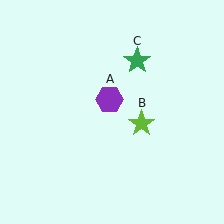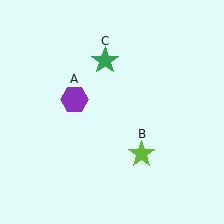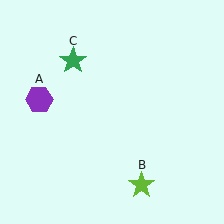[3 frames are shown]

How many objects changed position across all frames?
3 objects changed position: purple hexagon (object A), lime star (object B), green star (object C).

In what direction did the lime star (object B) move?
The lime star (object B) moved down.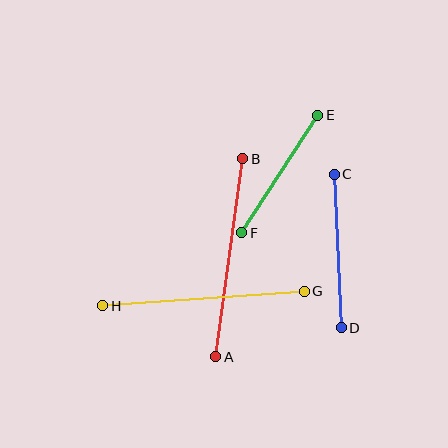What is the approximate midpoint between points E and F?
The midpoint is at approximately (280, 174) pixels.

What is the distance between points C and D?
The distance is approximately 154 pixels.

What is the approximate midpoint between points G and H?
The midpoint is at approximately (204, 299) pixels.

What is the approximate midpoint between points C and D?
The midpoint is at approximately (338, 251) pixels.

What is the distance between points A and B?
The distance is approximately 200 pixels.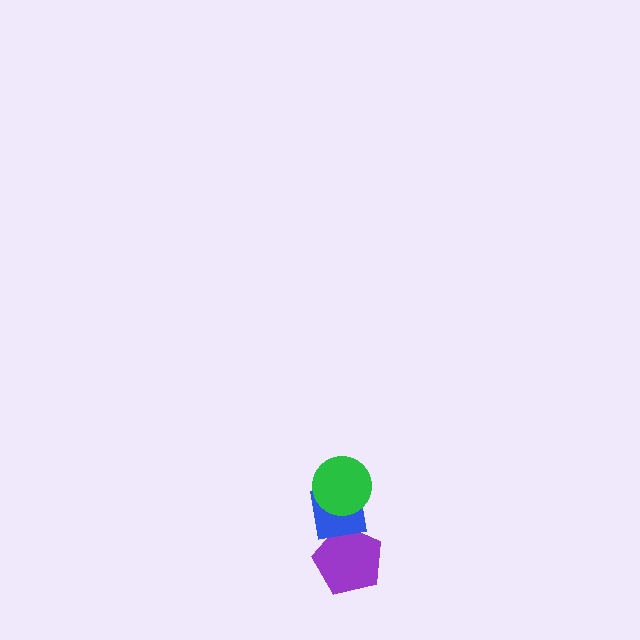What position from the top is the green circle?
The green circle is 1st from the top.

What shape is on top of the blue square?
The green circle is on top of the blue square.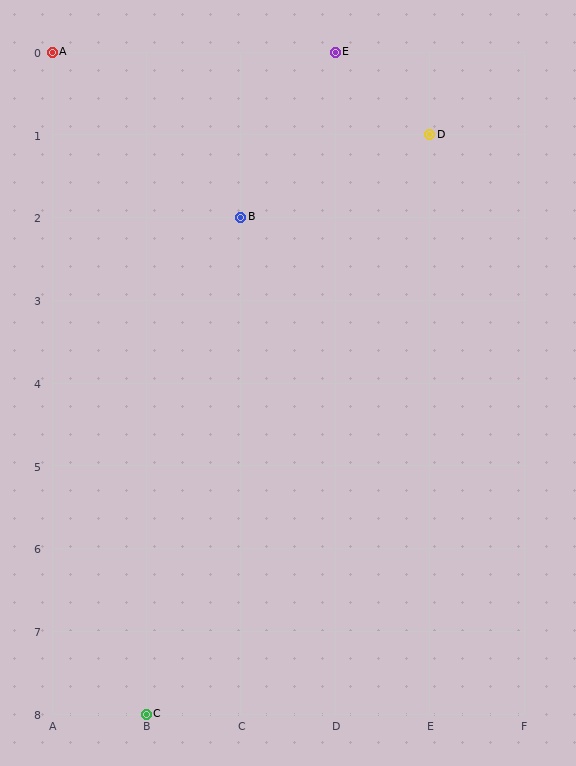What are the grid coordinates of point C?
Point C is at grid coordinates (B, 8).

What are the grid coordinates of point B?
Point B is at grid coordinates (C, 2).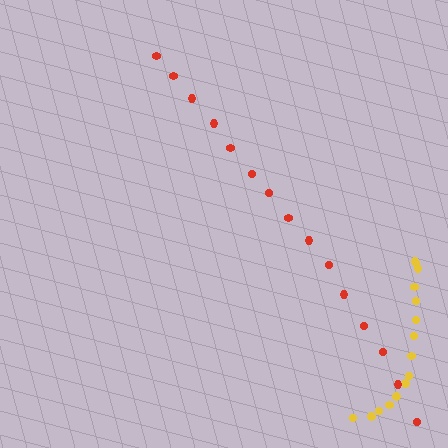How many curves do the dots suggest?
There are 2 distinct paths.